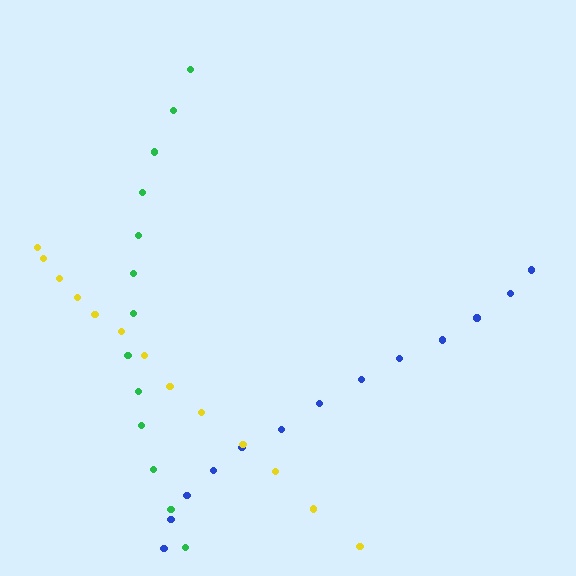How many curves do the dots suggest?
There are 3 distinct paths.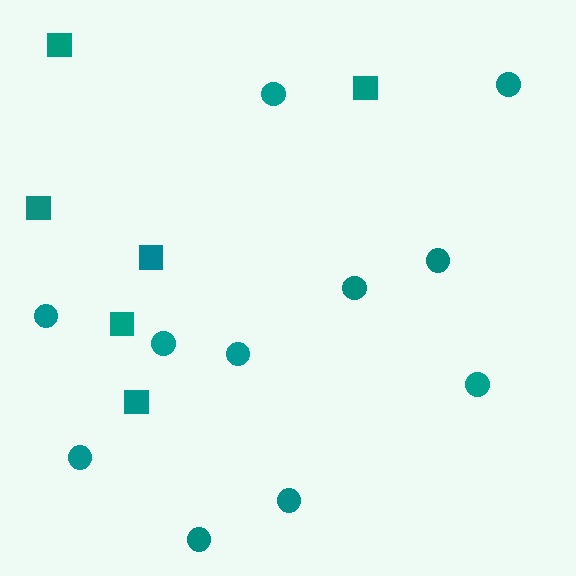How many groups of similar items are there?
There are 2 groups: one group of squares (6) and one group of circles (11).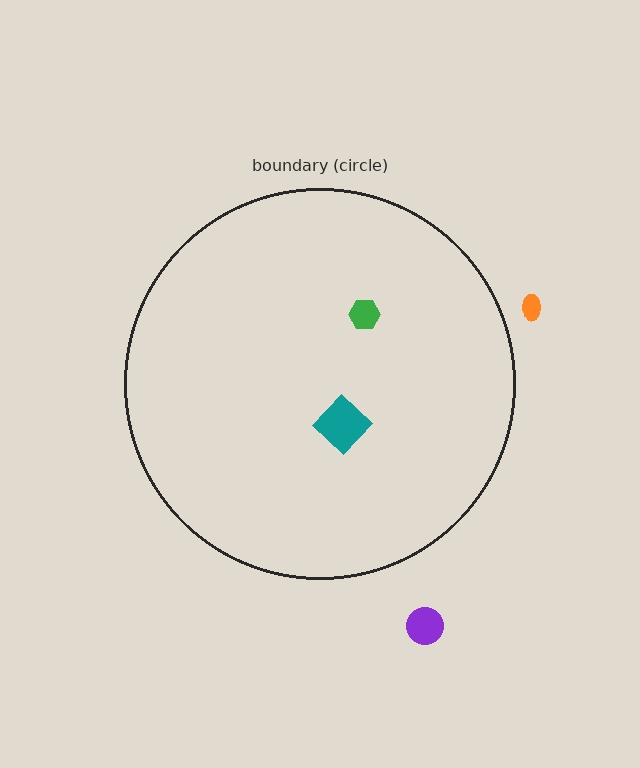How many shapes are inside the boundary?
2 inside, 2 outside.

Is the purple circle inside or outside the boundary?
Outside.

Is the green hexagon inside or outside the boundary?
Inside.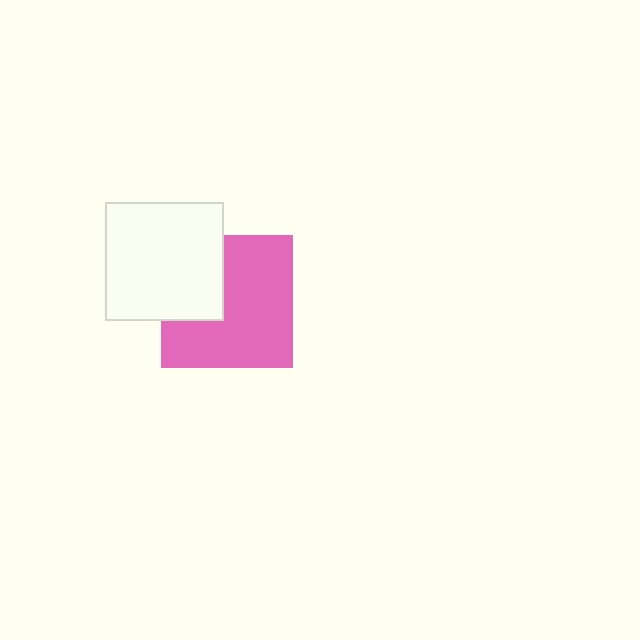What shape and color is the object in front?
The object in front is a white square.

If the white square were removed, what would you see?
You would see the complete pink square.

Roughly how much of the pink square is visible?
Most of it is visible (roughly 69%).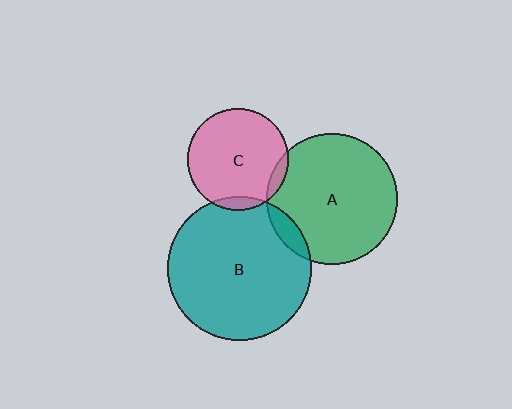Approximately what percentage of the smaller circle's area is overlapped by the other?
Approximately 5%.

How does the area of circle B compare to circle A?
Approximately 1.2 times.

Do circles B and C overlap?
Yes.